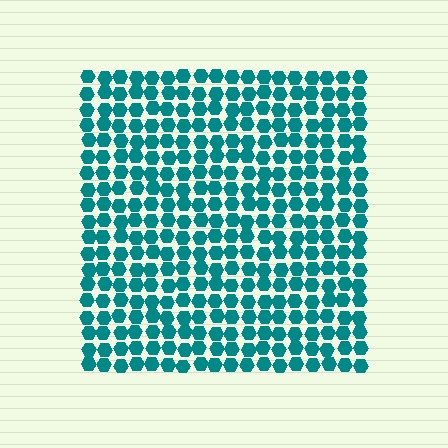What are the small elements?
The small elements are hexagons.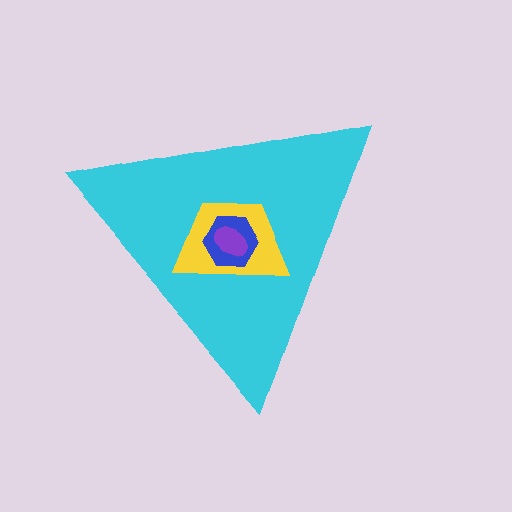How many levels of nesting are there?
4.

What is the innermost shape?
The purple ellipse.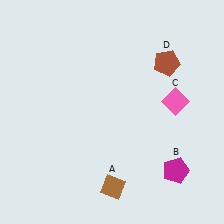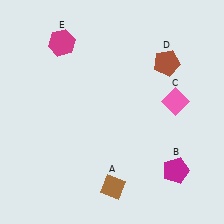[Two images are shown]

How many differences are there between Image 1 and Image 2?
There is 1 difference between the two images.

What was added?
A magenta hexagon (E) was added in Image 2.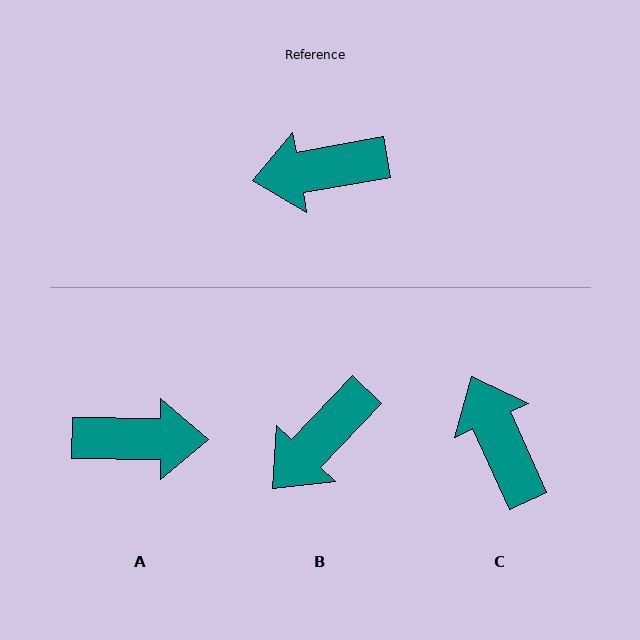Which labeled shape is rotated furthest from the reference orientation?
A, about 170 degrees away.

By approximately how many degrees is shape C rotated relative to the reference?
Approximately 76 degrees clockwise.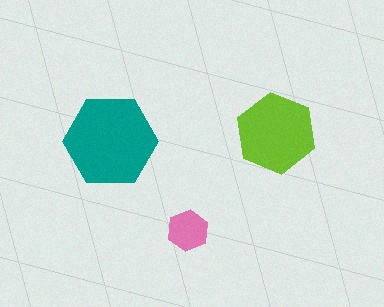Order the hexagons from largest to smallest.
the teal one, the lime one, the pink one.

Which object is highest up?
The lime hexagon is topmost.